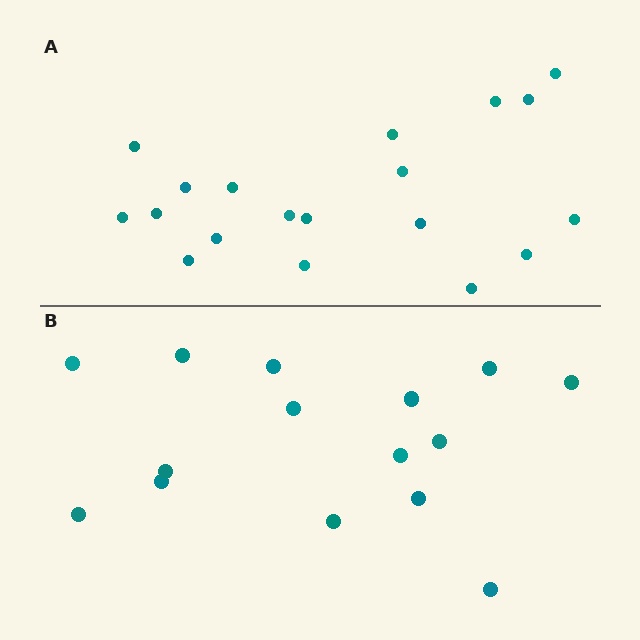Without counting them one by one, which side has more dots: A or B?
Region A (the top region) has more dots.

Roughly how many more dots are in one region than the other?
Region A has about 4 more dots than region B.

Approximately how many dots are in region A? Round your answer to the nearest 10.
About 20 dots. (The exact count is 19, which rounds to 20.)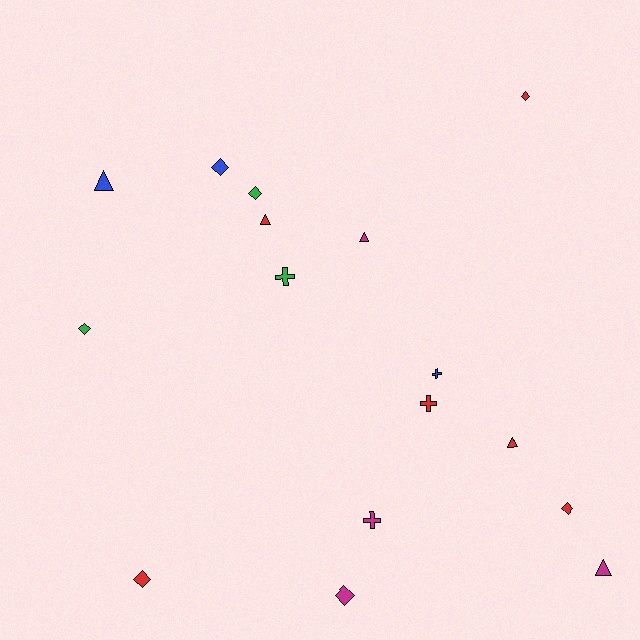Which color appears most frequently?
Red, with 6 objects.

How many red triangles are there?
There are 2 red triangles.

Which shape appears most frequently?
Diamond, with 7 objects.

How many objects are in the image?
There are 16 objects.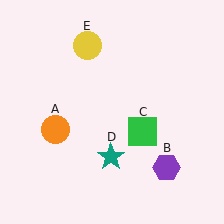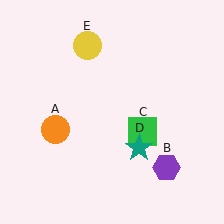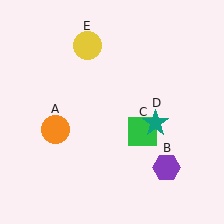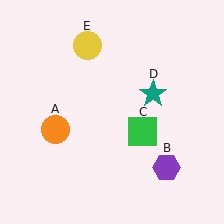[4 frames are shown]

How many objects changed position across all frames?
1 object changed position: teal star (object D).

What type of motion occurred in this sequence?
The teal star (object D) rotated counterclockwise around the center of the scene.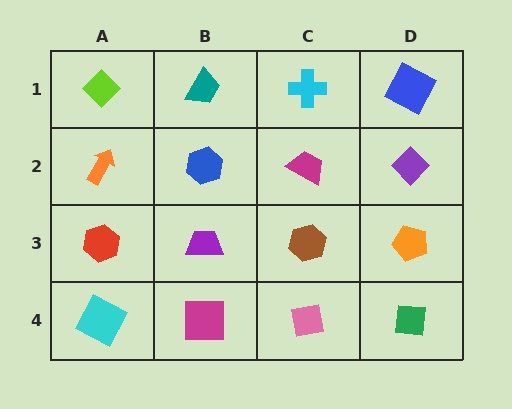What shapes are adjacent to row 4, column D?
An orange pentagon (row 3, column D), a pink square (row 4, column C).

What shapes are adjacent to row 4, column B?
A purple trapezoid (row 3, column B), a cyan square (row 4, column A), a pink square (row 4, column C).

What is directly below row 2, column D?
An orange pentagon.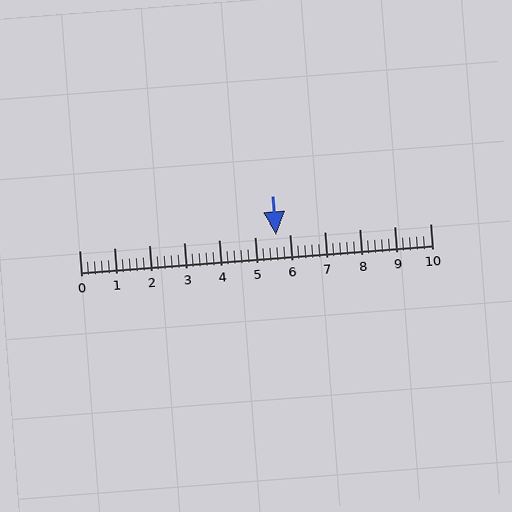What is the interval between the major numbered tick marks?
The major tick marks are spaced 1 units apart.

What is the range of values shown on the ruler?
The ruler shows values from 0 to 10.